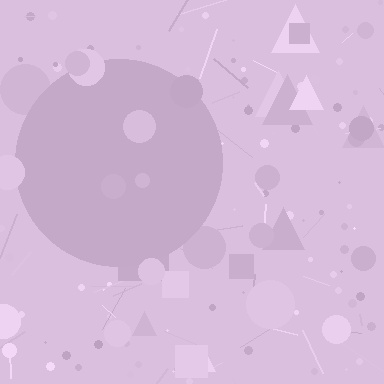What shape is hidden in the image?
A circle is hidden in the image.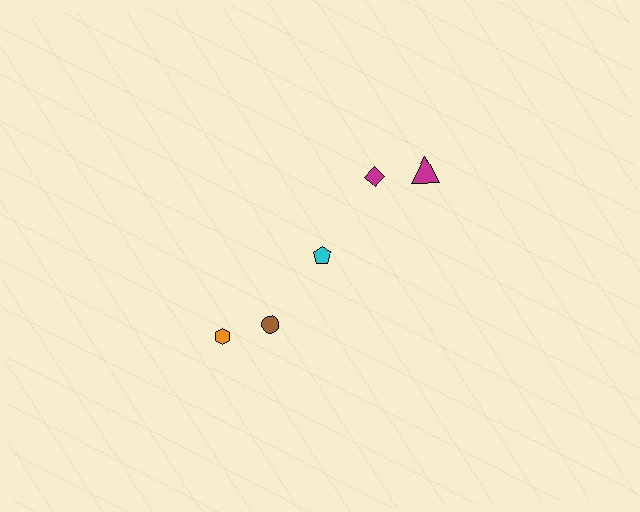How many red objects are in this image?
There are no red objects.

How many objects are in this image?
There are 5 objects.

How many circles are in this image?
There is 1 circle.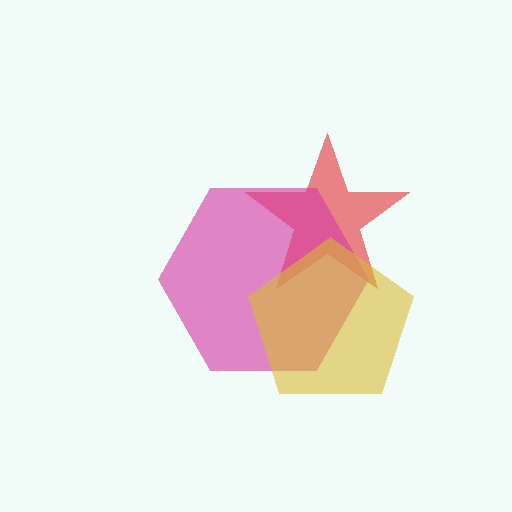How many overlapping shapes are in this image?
There are 3 overlapping shapes in the image.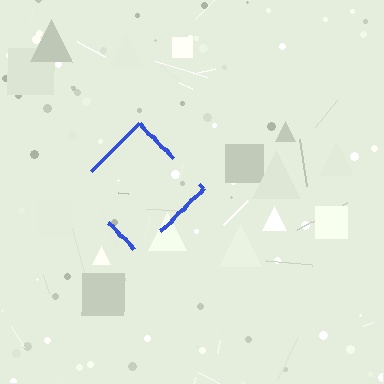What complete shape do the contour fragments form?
The contour fragments form a diamond.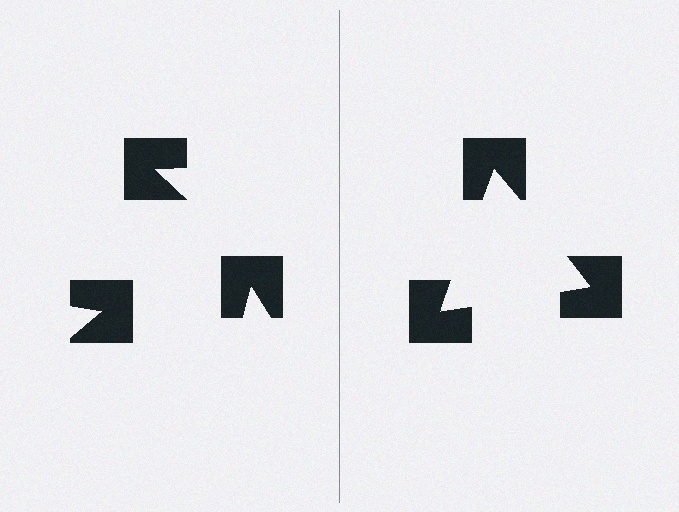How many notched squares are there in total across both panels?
6 — 3 on each side.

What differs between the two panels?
The notched squares are positioned identically on both sides; only the wedge orientations differ. On the right they align to a triangle; on the left they are misaligned.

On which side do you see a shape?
An illusory triangle appears on the right side. On the left side the wedge cuts are rotated, so no coherent shape forms.